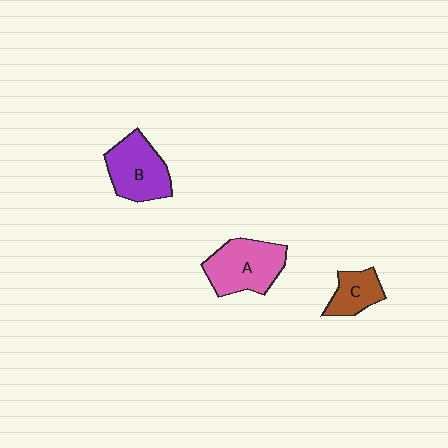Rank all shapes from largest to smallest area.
From largest to smallest: A (pink), B (purple), C (brown).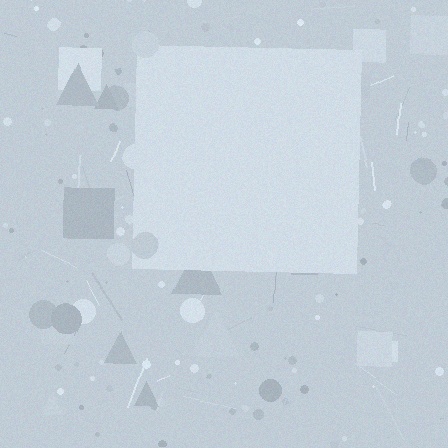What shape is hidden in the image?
A square is hidden in the image.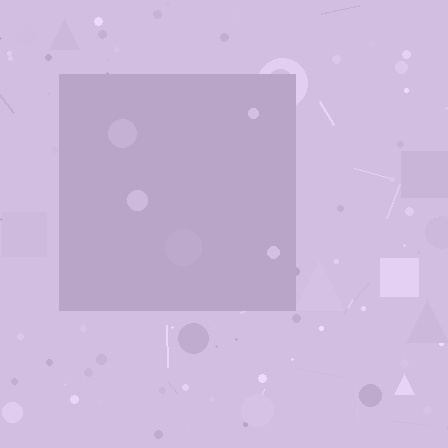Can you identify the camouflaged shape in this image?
The camouflaged shape is a square.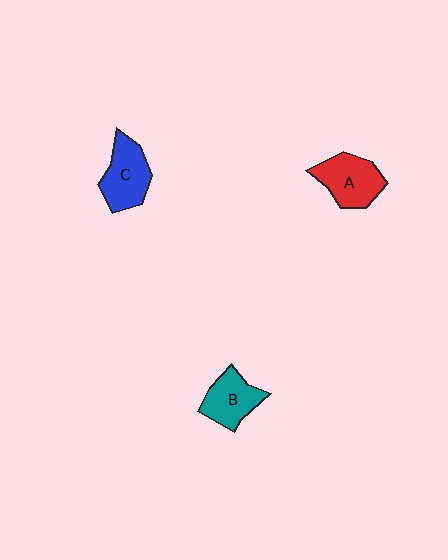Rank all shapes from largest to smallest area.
From largest to smallest: A (red), C (blue), B (teal).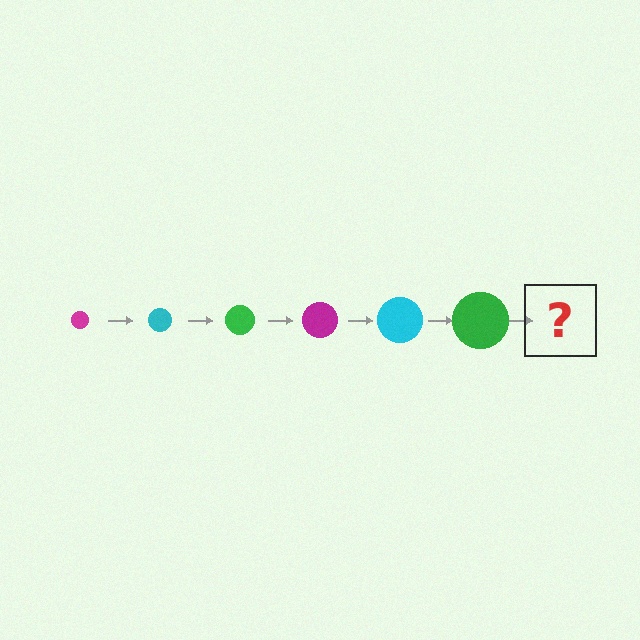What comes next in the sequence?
The next element should be a magenta circle, larger than the previous one.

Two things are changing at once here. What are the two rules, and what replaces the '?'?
The two rules are that the circle grows larger each step and the color cycles through magenta, cyan, and green. The '?' should be a magenta circle, larger than the previous one.